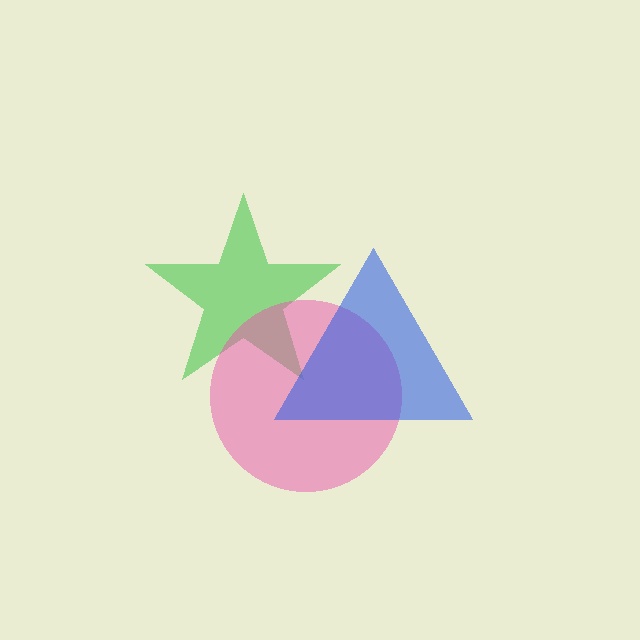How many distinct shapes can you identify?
There are 3 distinct shapes: a green star, a pink circle, a blue triangle.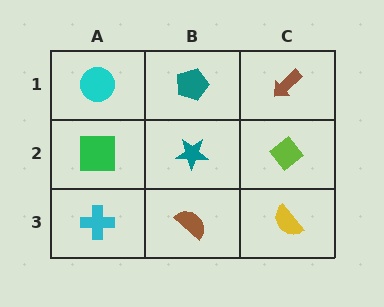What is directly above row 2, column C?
A brown arrow.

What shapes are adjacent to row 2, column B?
A teal pentagon (row 1, column B), a brown semicircle (row 3, column B), a green square (row 2, column A), a lime diamond (row 2, column C).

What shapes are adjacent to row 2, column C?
A brown arrow (row 1, column C), a yellow semicircle (row 3, column C), a teal star (row 2, column B).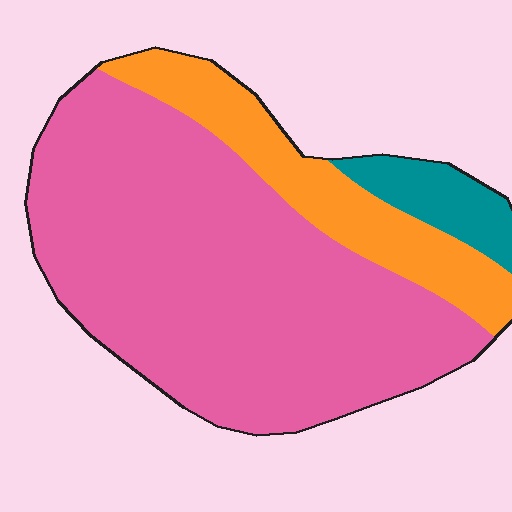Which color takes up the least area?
Teal, at roughly 10%.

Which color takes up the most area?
Pink, at roughly 70%.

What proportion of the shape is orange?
Orange covers about 20% of the shape.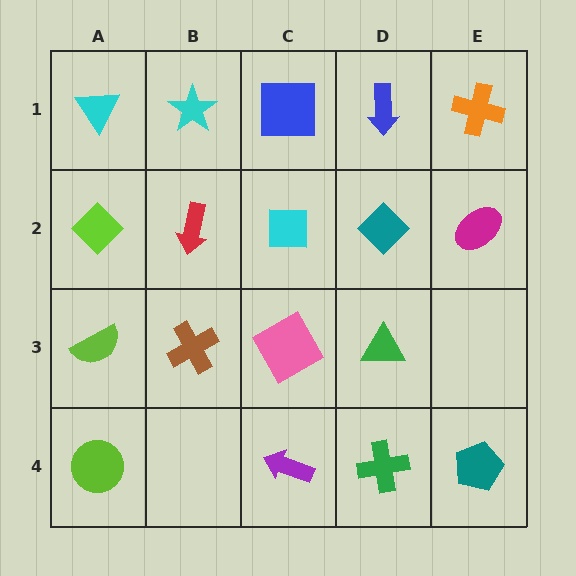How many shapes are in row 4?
4 shapes.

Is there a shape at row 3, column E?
No, that cell is empty.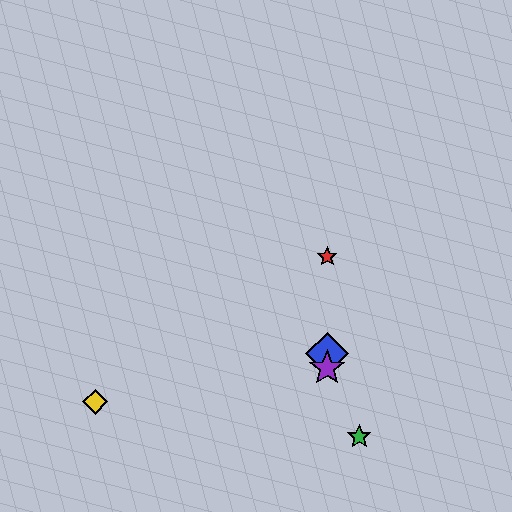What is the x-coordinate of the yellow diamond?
The yellow diamond is at x≈95.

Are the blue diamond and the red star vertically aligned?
Yes, both are at x≈327.